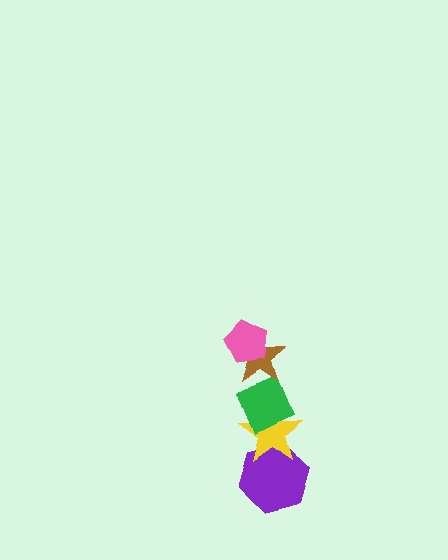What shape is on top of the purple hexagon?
The yellow star is on top of the purple hexagon.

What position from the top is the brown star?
The brown star is 2nd from the top.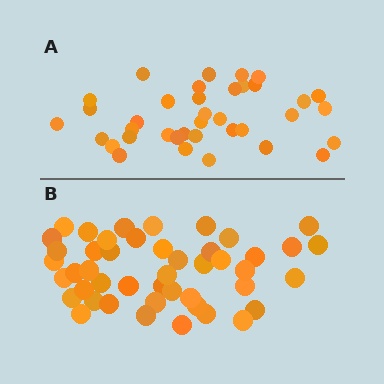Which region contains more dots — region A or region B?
Region B (the bottom region) has more dots.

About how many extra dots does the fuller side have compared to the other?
Region B has roughly 8 or so more dots than region A.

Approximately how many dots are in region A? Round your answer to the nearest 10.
About 40 dots. (The exact count is 37, which rounds to 40.)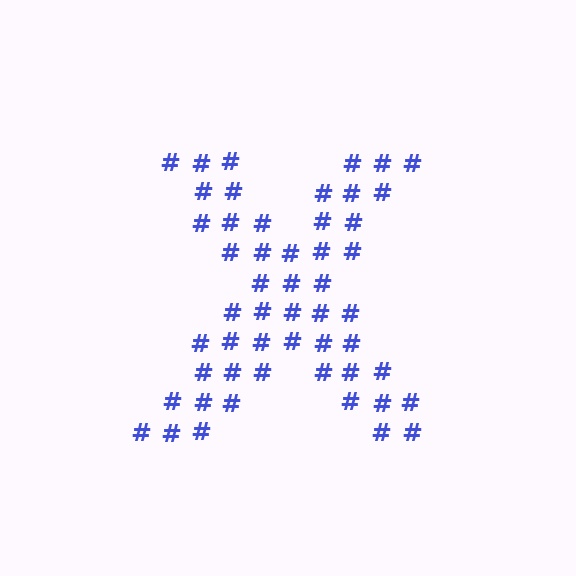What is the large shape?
The large shape is the letter X.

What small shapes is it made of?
It is made of small hash symbols.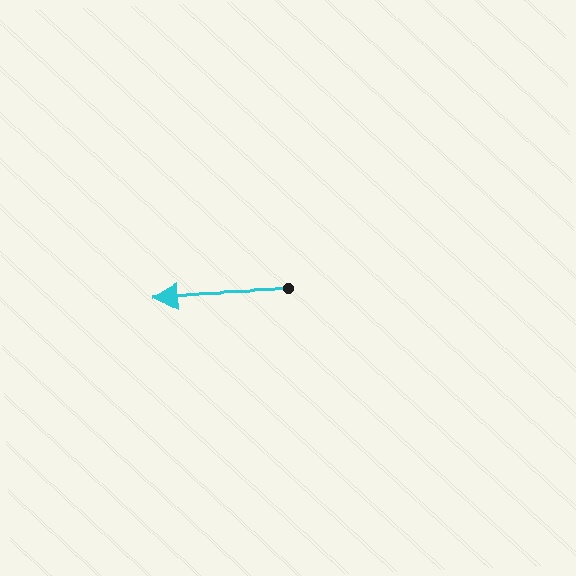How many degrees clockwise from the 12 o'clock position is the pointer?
Approximately 268 degrees.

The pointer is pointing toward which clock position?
Roughly 9 o'clock.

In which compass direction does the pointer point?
West.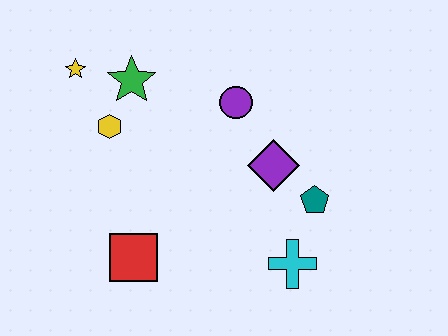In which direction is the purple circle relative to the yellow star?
The purple circle is to the right of the yellow star.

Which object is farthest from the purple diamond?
The yellow star is farthest from the purple diamond.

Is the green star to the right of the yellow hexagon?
Yes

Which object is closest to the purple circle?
The purple diamond is closest to the purple circle.